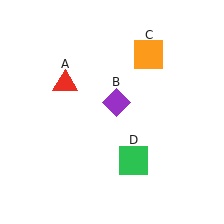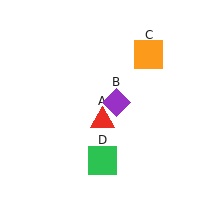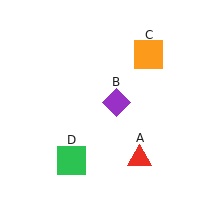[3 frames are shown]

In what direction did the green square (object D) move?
The green square (object D) moved left.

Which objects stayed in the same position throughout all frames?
Purple diamond (object B) and orange square (object C) remained stationary.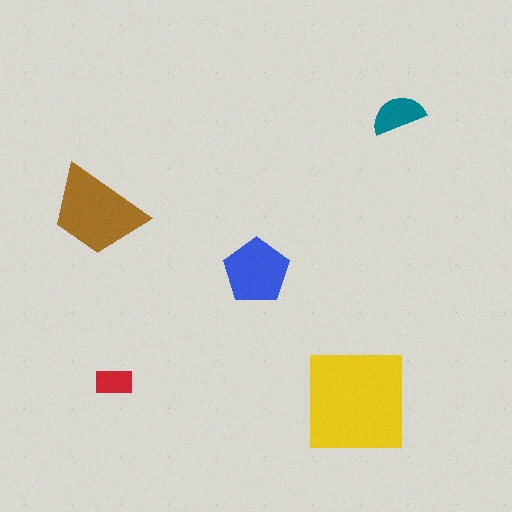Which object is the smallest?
The red rectangle.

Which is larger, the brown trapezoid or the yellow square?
The yellow square.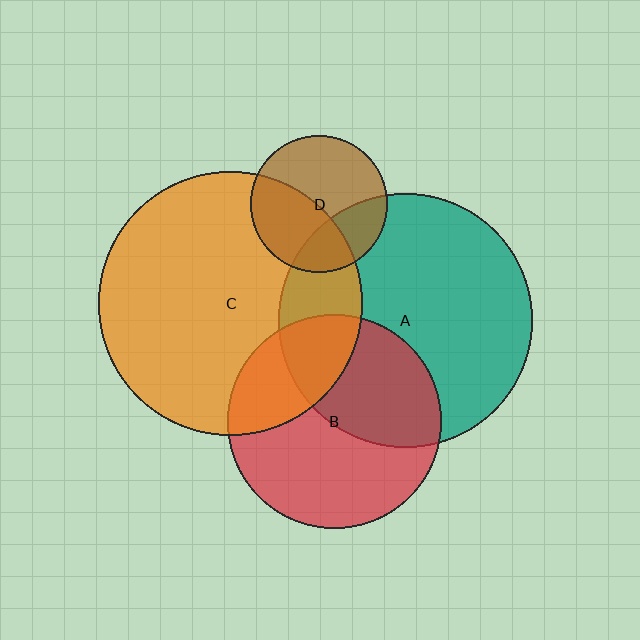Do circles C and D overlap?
Yes.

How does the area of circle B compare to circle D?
Approximately 2.4 times.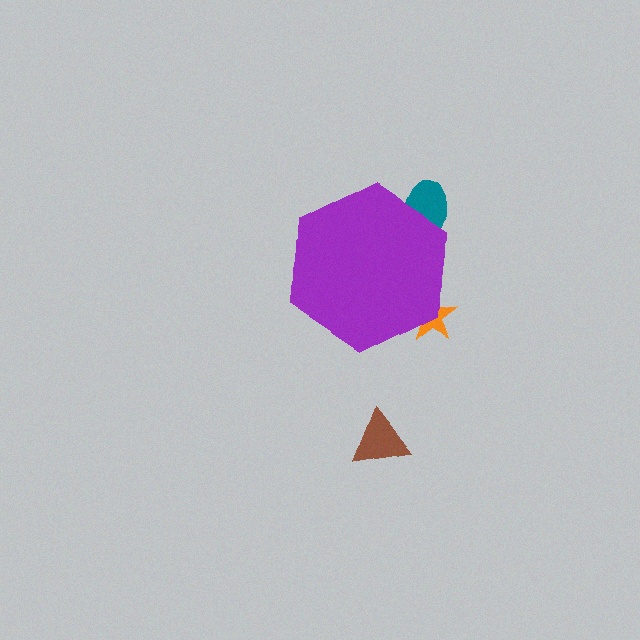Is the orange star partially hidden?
Yes, the orange star is partially hidden behind the purple hexagon.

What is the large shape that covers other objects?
A purple hexagon.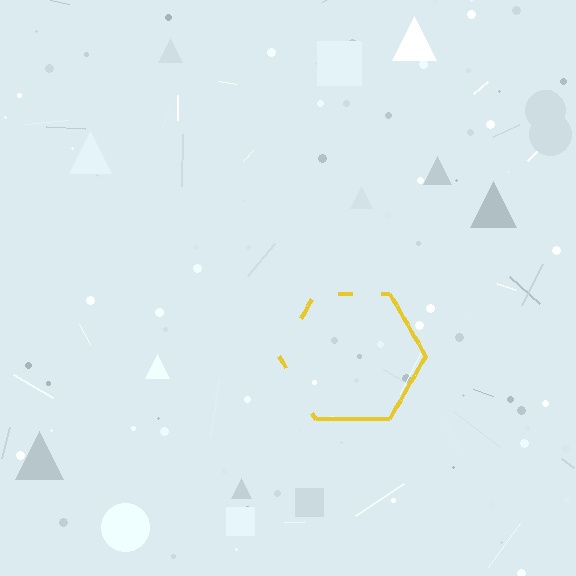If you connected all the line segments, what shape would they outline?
They would outline a hexagon.